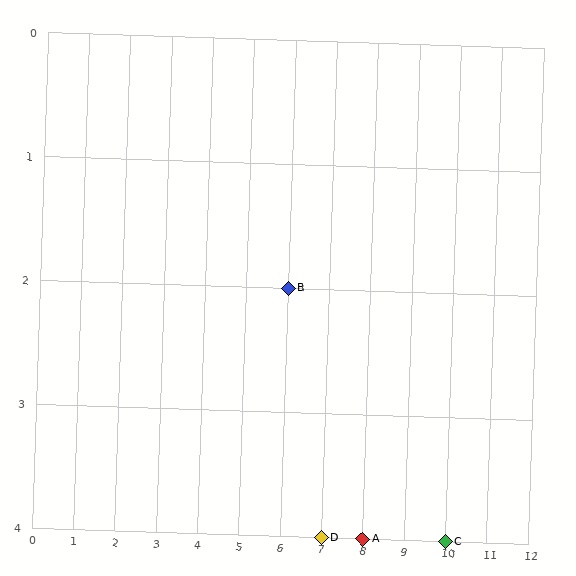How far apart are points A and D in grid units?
Points A and D are 1 column apart.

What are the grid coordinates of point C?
Point C is at grid coordinates (10, 4).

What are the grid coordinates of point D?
Point D is at grid coordinates (7, 4).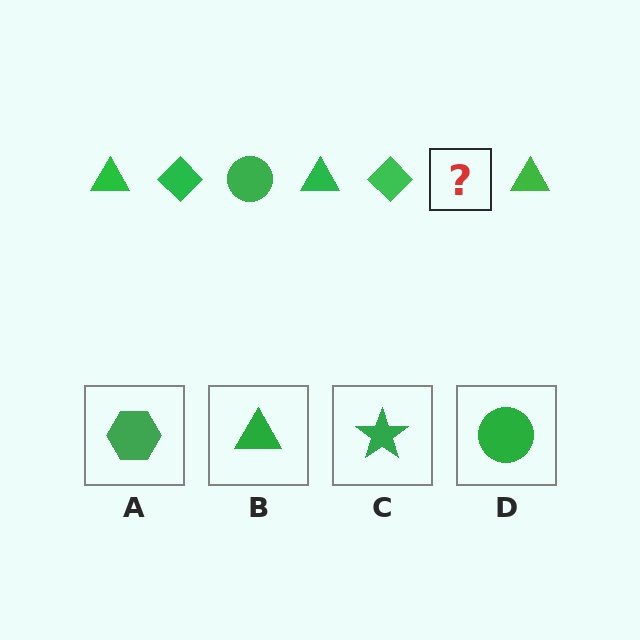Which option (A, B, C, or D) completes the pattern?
D.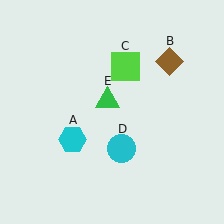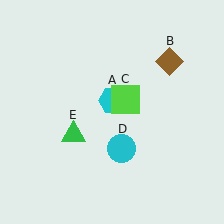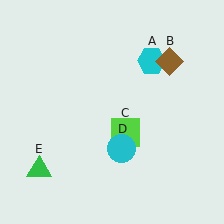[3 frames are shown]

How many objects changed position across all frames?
3 objects changed position: cyan hexagon (object A), lime square (object C), green triangle (object E).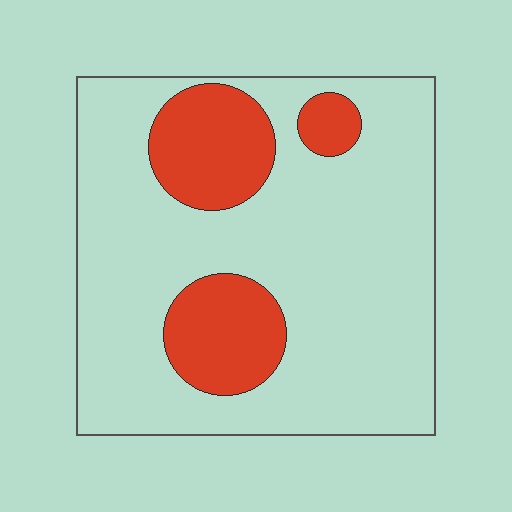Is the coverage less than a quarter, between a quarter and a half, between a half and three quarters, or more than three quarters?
Less than a quarter.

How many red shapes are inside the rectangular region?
3.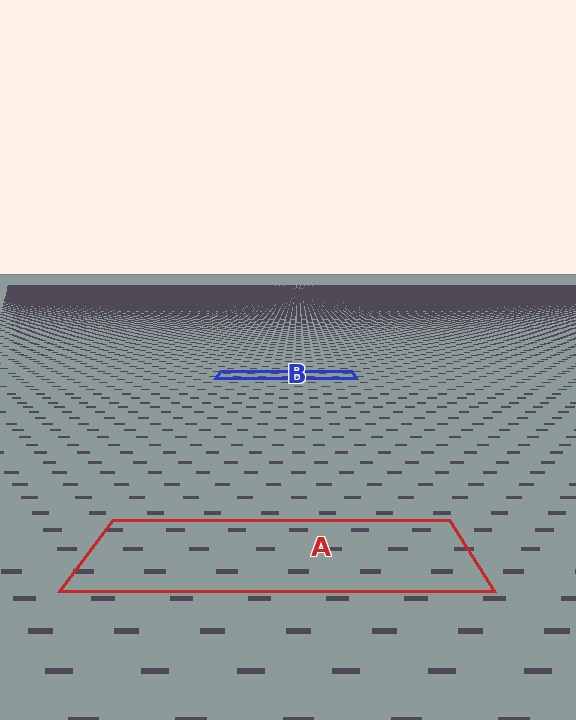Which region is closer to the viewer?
Region A is closer. The texture elements there are larger and more spread out.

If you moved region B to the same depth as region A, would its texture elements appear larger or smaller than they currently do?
They would appear larger. At a closer depth, the same texture elements are projected at a bigger on-screen size.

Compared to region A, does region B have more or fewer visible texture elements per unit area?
Region B has more texture elements per unit area — they are packed more densely because it is farther away.